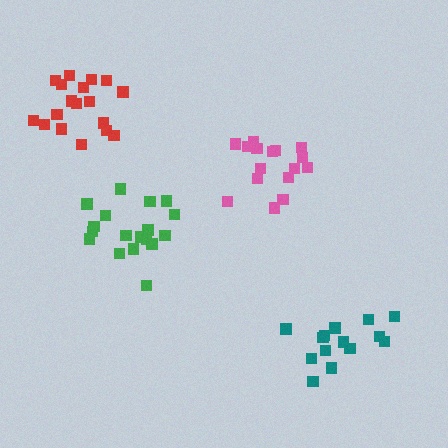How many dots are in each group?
Group 1: 14 dots, Group 2: 18 dots, Group 3: 18 dots, Group 4: 16 dots (66 total).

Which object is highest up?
The red cluster is topmost.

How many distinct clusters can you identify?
There are 4 distinct clusters.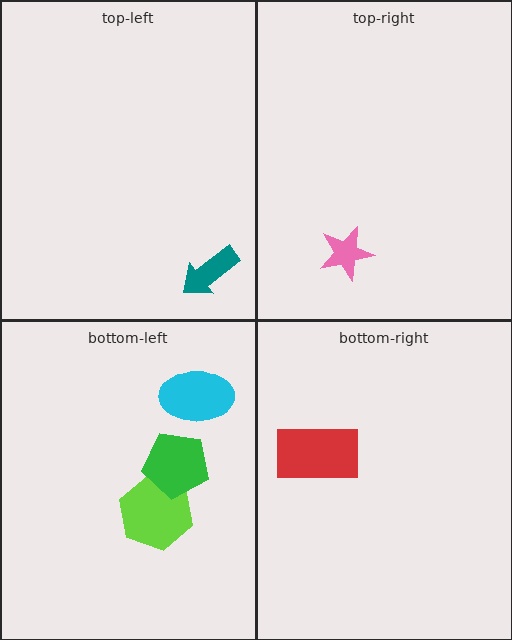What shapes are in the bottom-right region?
The red rectangle.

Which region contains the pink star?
The top-right region.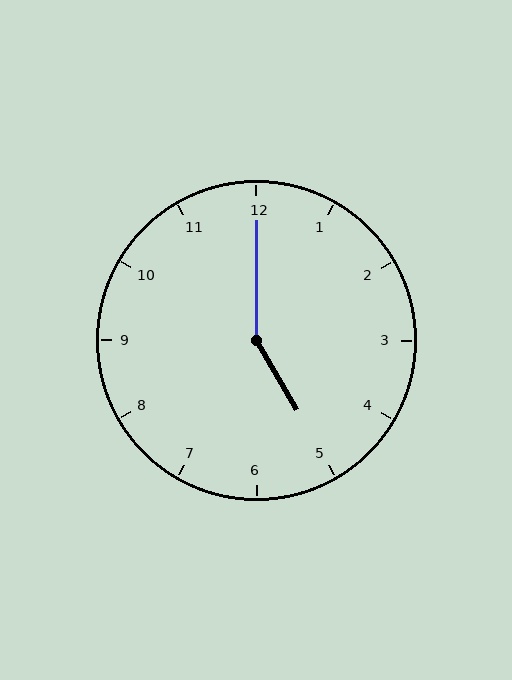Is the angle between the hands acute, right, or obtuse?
It is obtuse.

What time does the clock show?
5:00.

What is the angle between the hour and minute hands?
Approximately 150 degrees.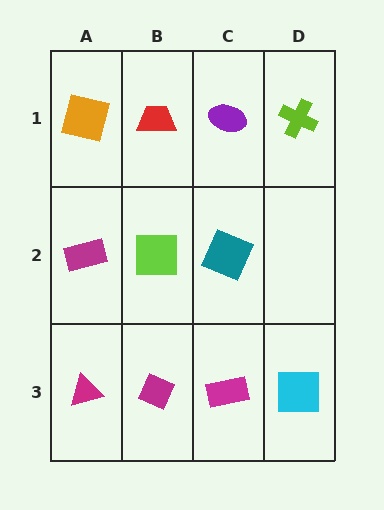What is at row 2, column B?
A lime square.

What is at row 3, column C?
A magenta rectangle.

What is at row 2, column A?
A magenta rectangle.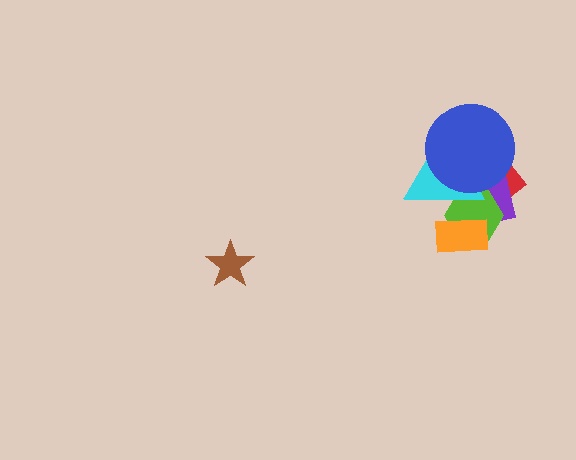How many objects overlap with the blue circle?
3 objects overlap with the blue circle.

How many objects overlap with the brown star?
0 objects overlap with the brown star.